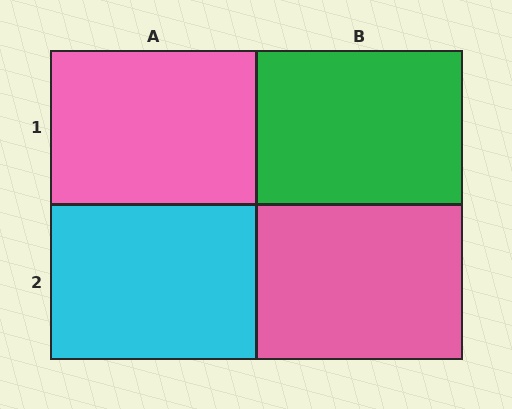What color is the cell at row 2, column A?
Cyan.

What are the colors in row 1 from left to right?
Pink, green.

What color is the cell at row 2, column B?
Pink.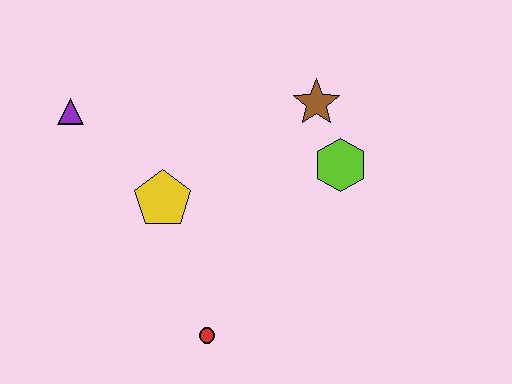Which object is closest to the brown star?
The lime hexagon is closest to the brown star.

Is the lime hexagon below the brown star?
Yes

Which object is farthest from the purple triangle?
The lime hexagon is farthest from the purple triangle.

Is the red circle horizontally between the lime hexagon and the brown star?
No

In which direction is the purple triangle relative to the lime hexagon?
The purple triangle is to the left of the lime hexagon.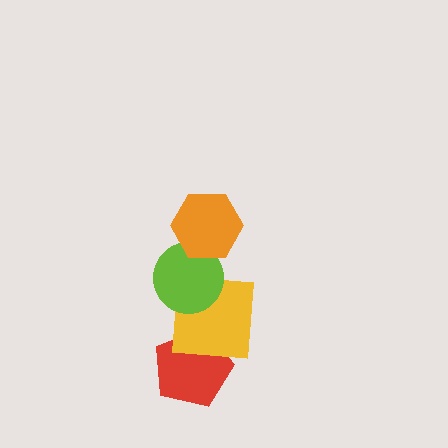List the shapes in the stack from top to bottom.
From top to bottom: the orange hexagon, the lime circle, the yellow square, the red pentagon.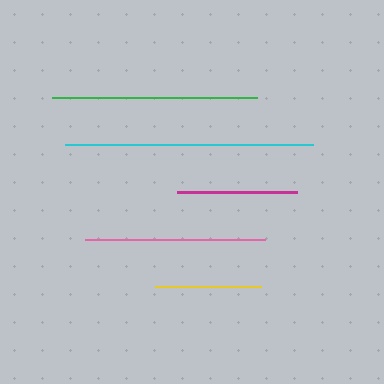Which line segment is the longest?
The cyan line is the longest at approximately 248 pixels.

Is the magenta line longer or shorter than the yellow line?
The magenta line is longer than the yellow line.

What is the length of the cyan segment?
The cyan segment is approximately 248 pixels long.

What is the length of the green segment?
The green segment is approximately 205 pixels long.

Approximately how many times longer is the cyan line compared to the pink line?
The cyan line is approximately 1.4 times the length of the pink line.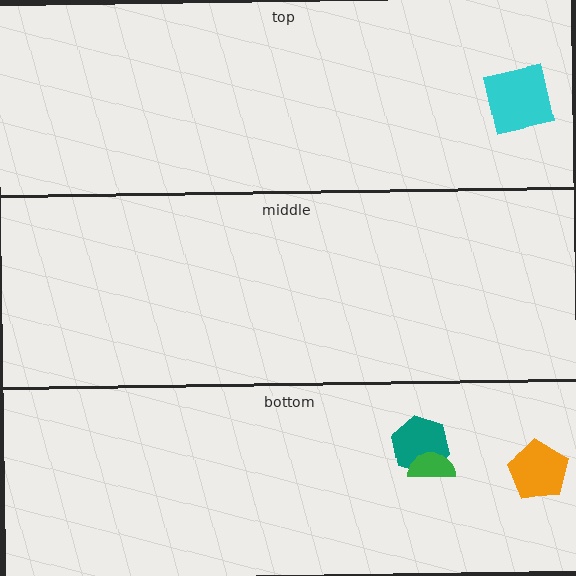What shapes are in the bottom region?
The orange pentagon, the teal hexagon, the green semicircle.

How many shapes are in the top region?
1.